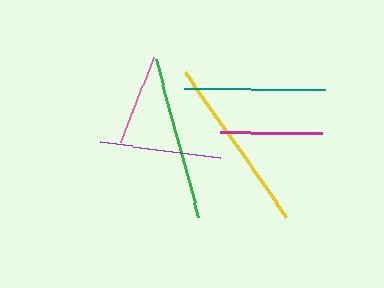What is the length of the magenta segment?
The magenta segment is approximately 102 pixels long.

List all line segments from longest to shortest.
From longest to shortest: yellow, green, teal, purple, magenta, pink.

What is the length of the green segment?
The green segment is approximately 164 pixels long.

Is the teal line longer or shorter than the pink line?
The teal line is longer than the pink line.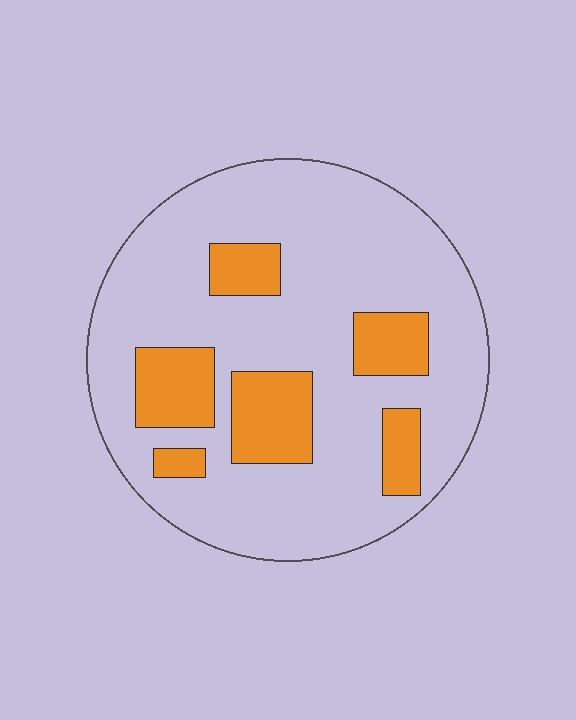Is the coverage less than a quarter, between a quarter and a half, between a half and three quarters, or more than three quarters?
Less than a quarter.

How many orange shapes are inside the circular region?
6.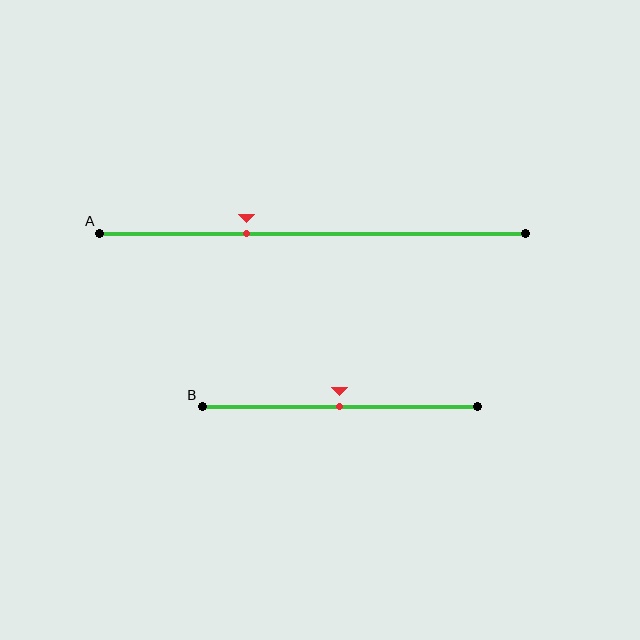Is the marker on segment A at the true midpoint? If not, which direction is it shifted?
No, the marker on segment A is shifted to the left by about 16% of the segment length.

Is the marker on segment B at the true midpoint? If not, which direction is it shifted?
Yes, the marker on segment B is at the true midpoint.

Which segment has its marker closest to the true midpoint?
Segment B has its marker closest to the true midpoint.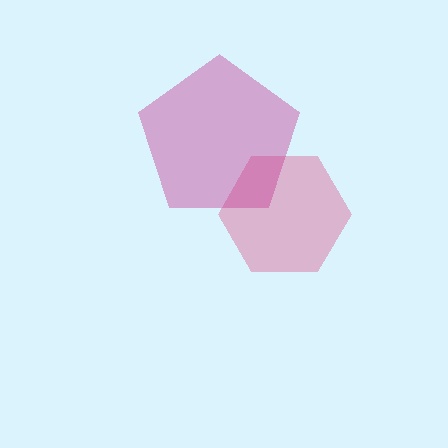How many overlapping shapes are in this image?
There are 2 overlapping shapes in the image.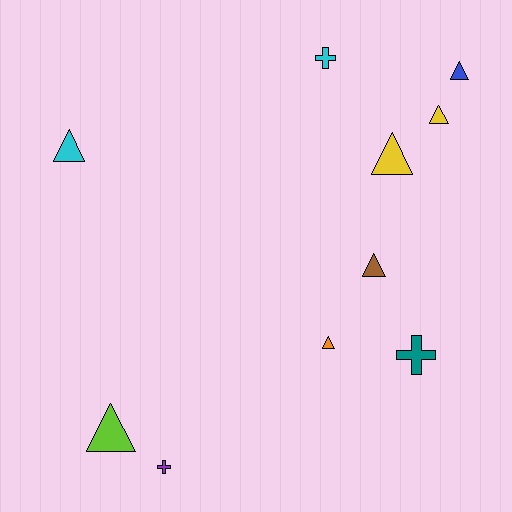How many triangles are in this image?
There are 7 triangles.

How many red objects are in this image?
There are no red objects.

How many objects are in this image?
There are 10 objects.